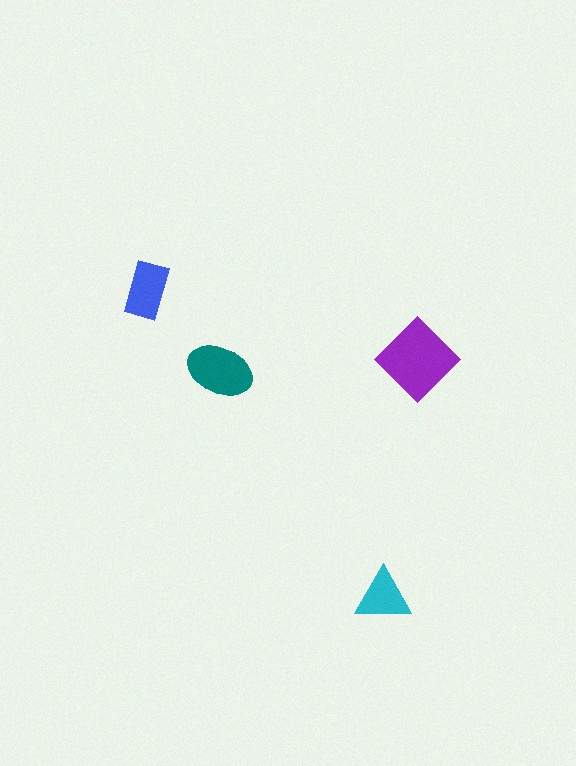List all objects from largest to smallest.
The purple diamond, the teal ellipse, the blue rectangle, the cyan triangle.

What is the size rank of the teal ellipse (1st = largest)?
2nd.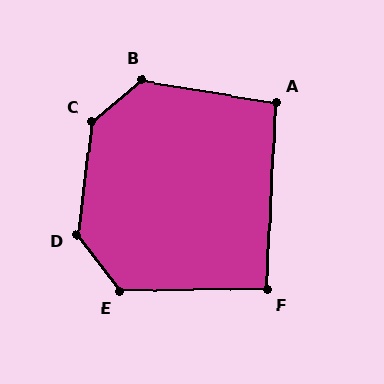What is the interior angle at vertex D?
Approximately 136 degrees (obtuse).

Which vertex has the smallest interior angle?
F, at approximately 94 degrees.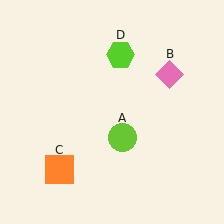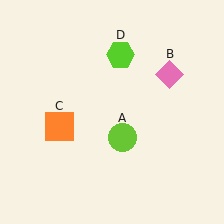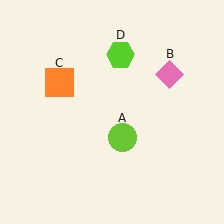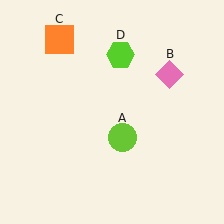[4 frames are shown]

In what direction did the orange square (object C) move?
The orange square (object C) moved up.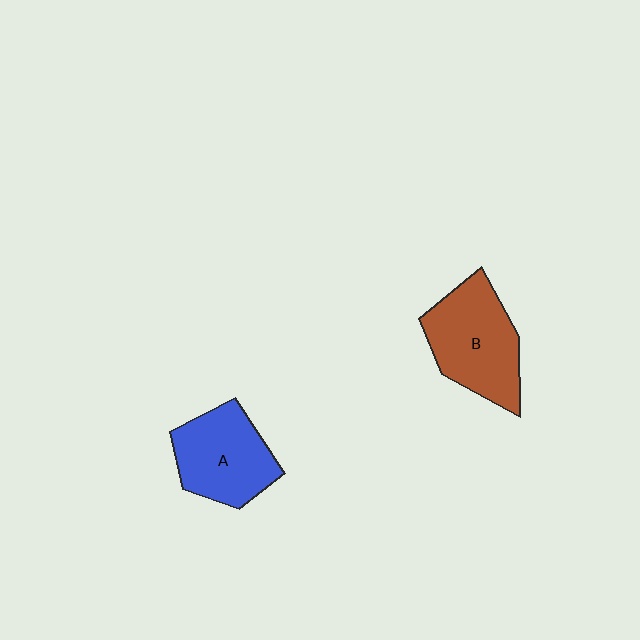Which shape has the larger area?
Shape B (brown).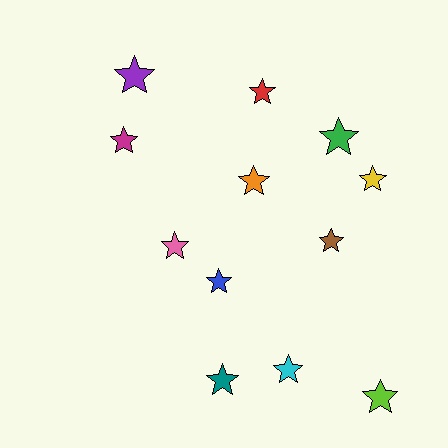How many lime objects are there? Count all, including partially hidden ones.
There is 1 lime object.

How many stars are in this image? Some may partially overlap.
There are 12 stars.